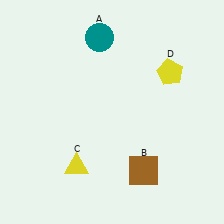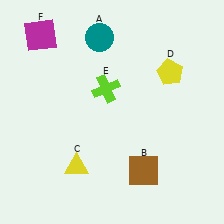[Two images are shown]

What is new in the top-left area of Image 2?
A lime cross (E) was added in the top-left area of Image 2.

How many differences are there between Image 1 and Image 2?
There are 2 differences between the two images.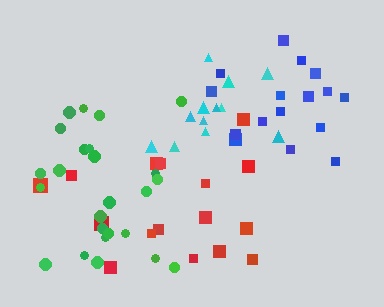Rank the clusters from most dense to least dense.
green, blue, cyan, red.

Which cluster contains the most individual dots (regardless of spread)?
Green (25).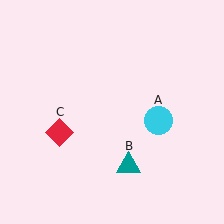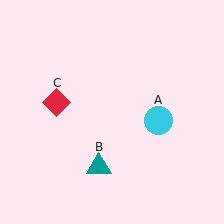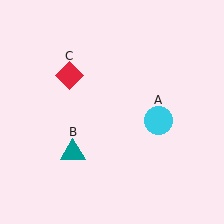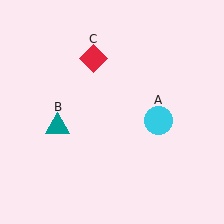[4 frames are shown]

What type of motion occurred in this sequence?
The teal triangle (object B), red diamond (object C) rotated clockwise around the center of the scene.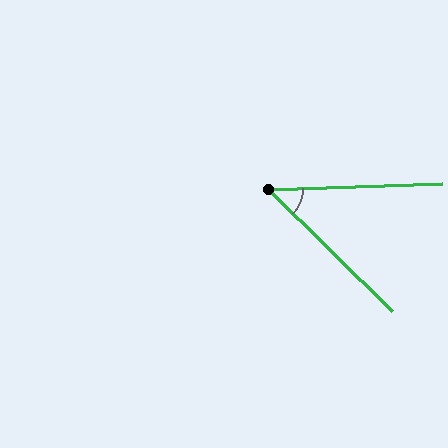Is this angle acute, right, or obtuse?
It is acute.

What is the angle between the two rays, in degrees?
Approximately 46 degrees.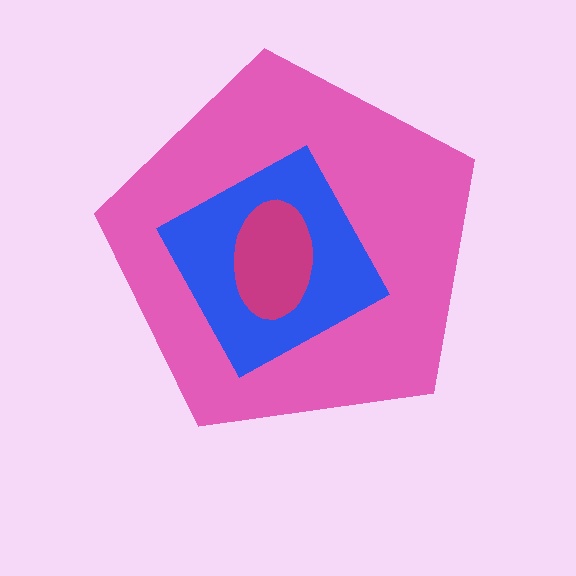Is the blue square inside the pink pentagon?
Yes.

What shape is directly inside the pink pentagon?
The blue square.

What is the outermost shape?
The pink pentagon.